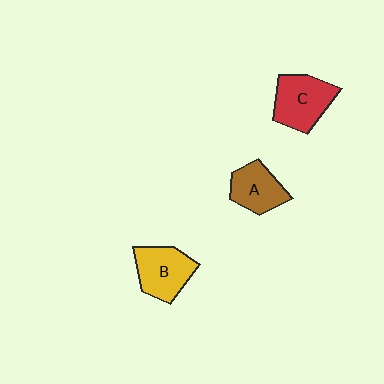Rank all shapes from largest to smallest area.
From largest to smallest: C (red), B (yellow), A (brown).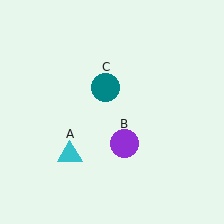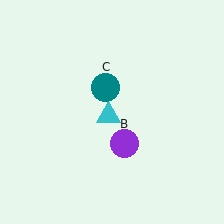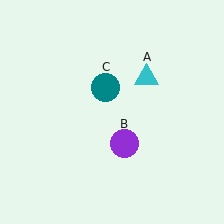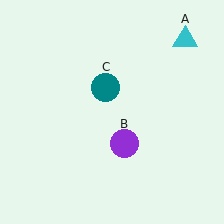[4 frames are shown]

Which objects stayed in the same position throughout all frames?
Purple circle (object B) and teal circle (object C) remained stationary.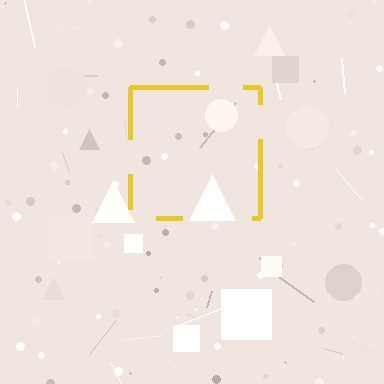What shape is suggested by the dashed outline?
The dashed outline suggests a square.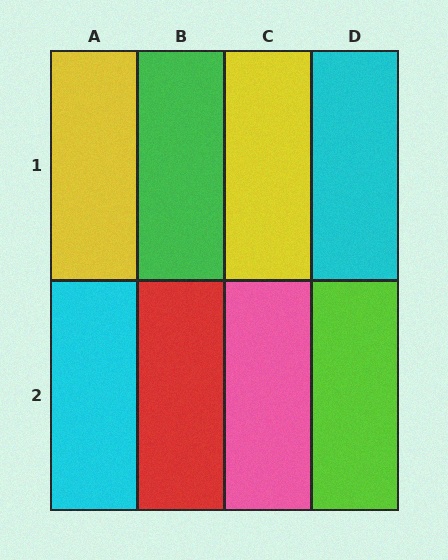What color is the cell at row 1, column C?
Yellow.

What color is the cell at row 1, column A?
Yellow.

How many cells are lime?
1 cell is lime.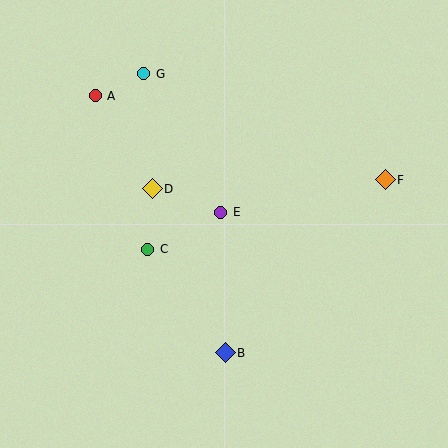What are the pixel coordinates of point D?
Point D is at (152, 189).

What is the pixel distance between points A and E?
The distance between A and E is 172 pixels.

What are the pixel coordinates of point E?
Point E is at (221, 212).